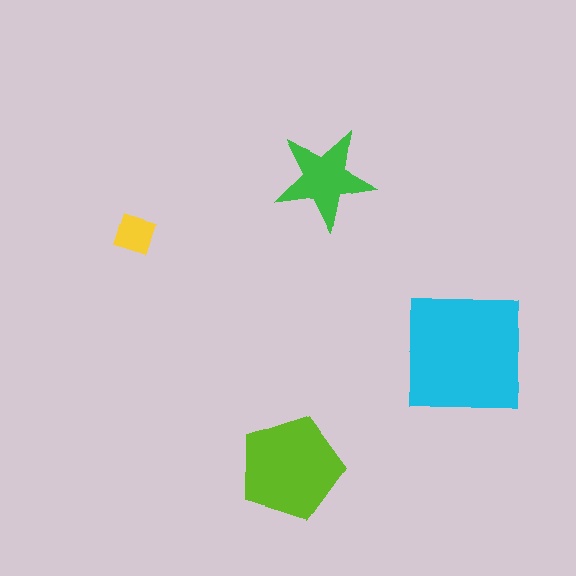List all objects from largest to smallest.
The cyan square, the lime pentagon, the green star, the yellow diamond.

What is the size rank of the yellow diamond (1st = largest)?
4th.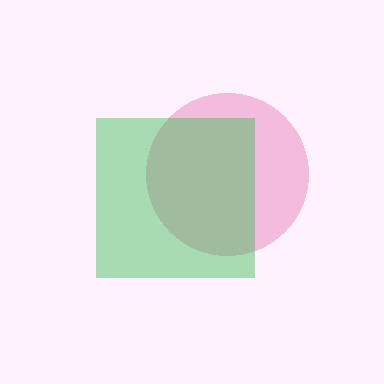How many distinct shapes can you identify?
There are 2 distinct shapes: a pink circle, a green square.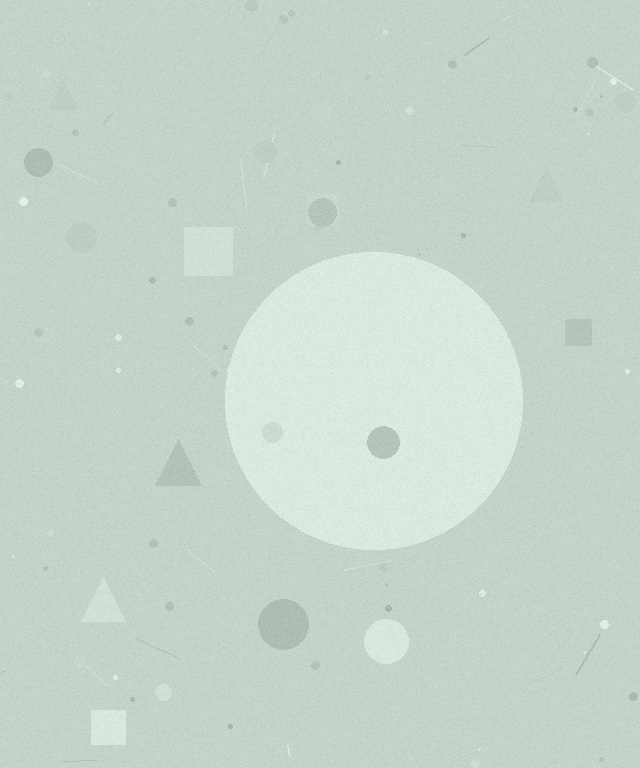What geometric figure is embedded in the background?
A circle is embedded in the background.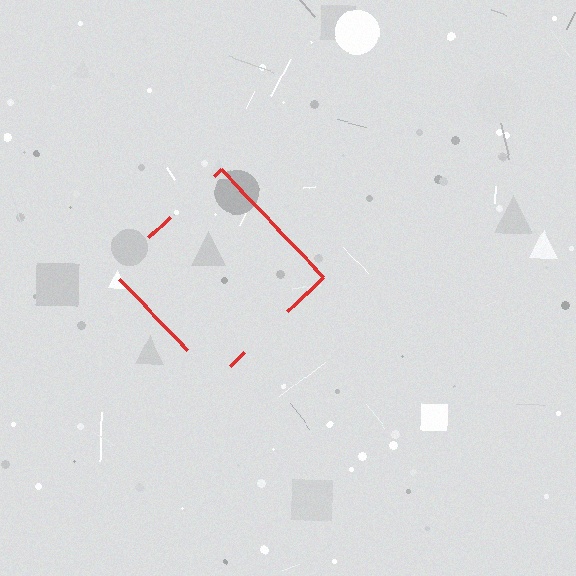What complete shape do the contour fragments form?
The contour fragments form a diamond.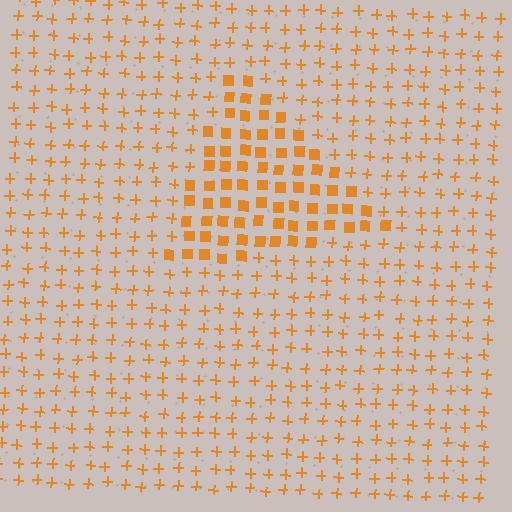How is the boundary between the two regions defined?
The boundary is defined by a change in element shape: squares inside vs. plus signs outside. All elements share the same color and spacing.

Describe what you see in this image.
The image is filled with small orange elements arranged in a uniform grid. A triangle-shaped region contains squares, while the surrounding area contains plus signs. The boundary is defined purely by the change in element shape.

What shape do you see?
I see a triangle.